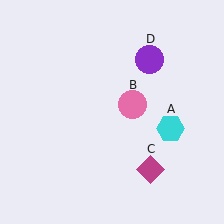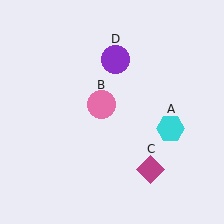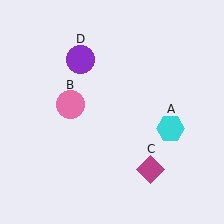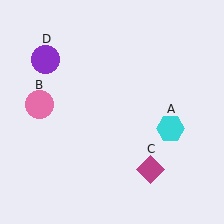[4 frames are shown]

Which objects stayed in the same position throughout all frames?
Cyan hexagon (object A) and magenta diamond (object C) remained stationary.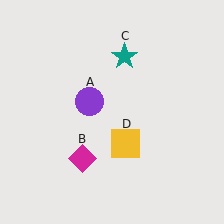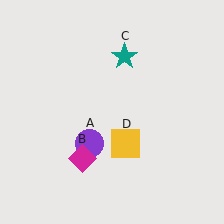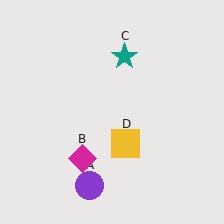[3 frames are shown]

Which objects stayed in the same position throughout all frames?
Magenta diamond (object B) and teal star (object C) and yellow square (object D) remained stationary.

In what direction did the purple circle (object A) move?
The purple circle (object A) moved down.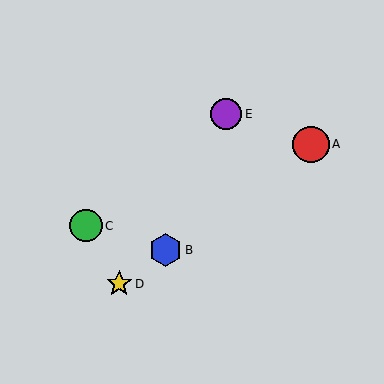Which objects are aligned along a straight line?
Objects A, B, D are aligned along a straight line.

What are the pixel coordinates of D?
Object D is at (119, 284).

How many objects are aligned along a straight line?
3 objects (A, B, D) are aligned along a straight line.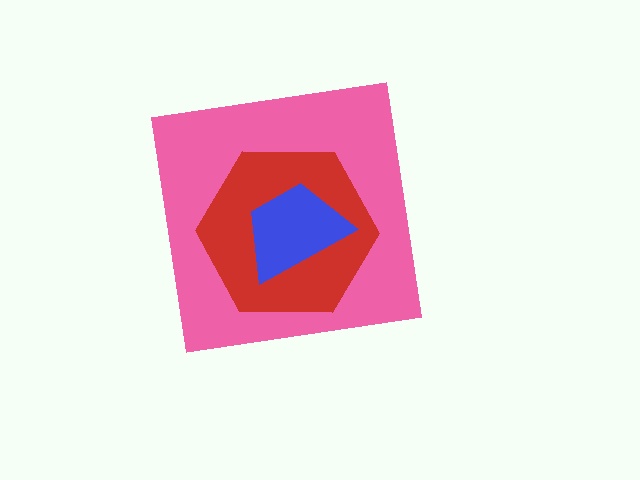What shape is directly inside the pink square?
The red hexagon.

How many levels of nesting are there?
3.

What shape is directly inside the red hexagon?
The blue trapezoid.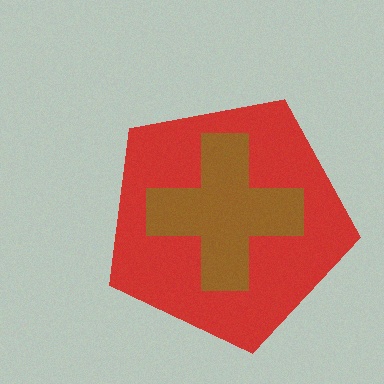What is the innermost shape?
The brown cross.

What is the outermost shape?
The red pentagon.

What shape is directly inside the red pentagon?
The brown cross.